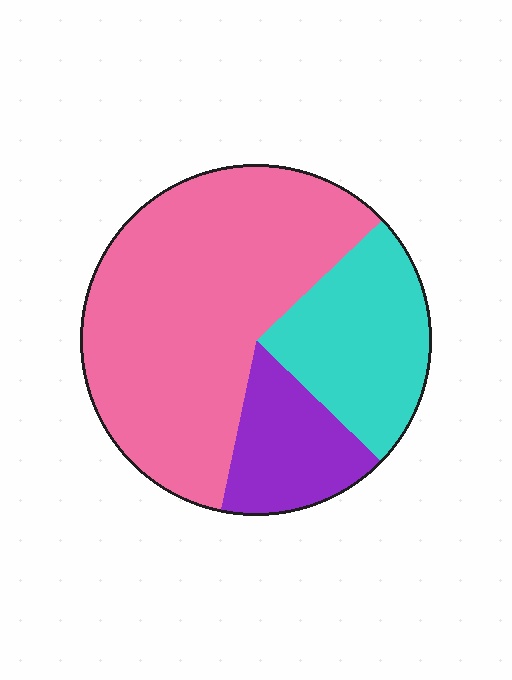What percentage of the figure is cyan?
Cyan takes up between a sixth and a third of the figure.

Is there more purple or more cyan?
Cyan.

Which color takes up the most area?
Pink, at roughly 60%.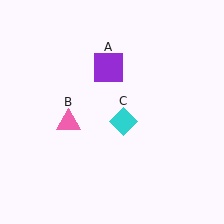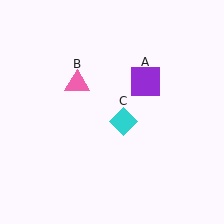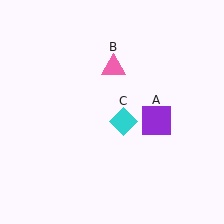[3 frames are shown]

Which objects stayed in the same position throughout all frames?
Cyan diamond (object C) remained stationary.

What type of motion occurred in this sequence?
The purple square (object A), pink triangle (object B) rotated clockwise around the center of the scene.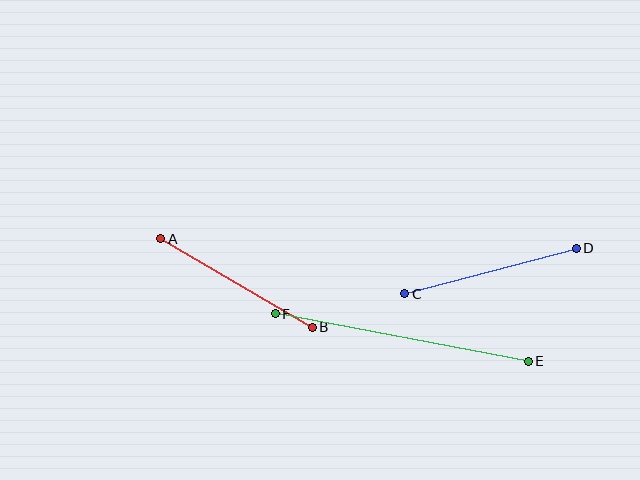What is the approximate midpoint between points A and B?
The midpoint is at approximately (236, 283) pixels.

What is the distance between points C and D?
The distance is approximately 177 pixels.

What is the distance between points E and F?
The distance is approximately 257 pixels.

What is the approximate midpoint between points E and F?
The midpoint is at approximately (402, 337) pixels.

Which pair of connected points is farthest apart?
Points E and F are farthest apart.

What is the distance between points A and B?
The distance is approximately 176 pixels.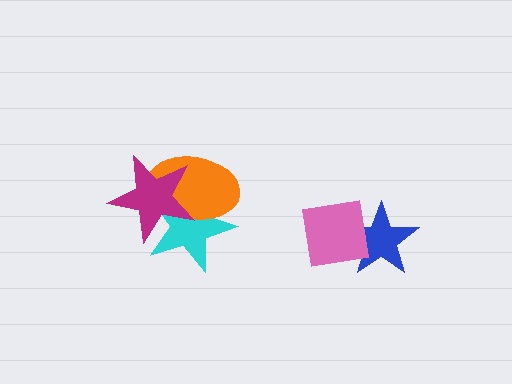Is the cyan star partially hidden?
Yes, it is partially covered by another shape.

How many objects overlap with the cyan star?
2 objects overlap with the cyan star.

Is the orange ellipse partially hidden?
Yes, it is partially covered by another shape.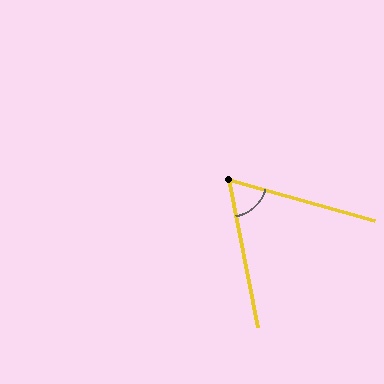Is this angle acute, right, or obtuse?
It is acute.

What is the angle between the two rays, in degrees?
Approximately 63 degrees.